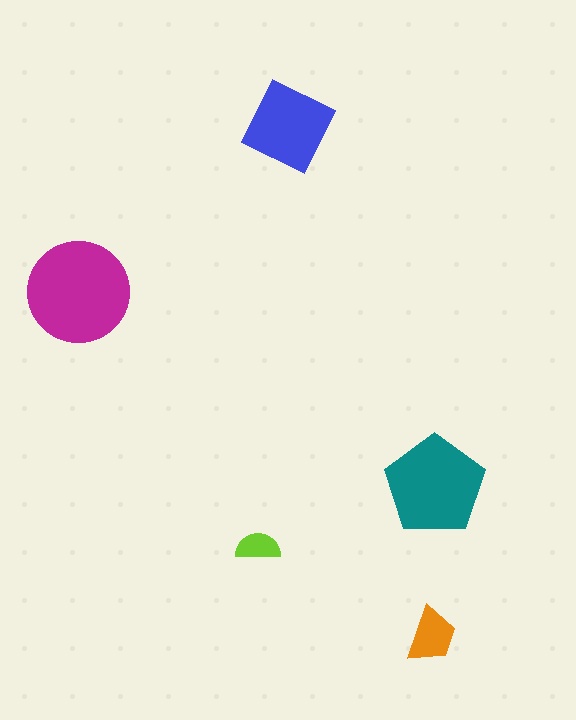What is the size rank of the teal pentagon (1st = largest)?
2nd.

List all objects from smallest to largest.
The lime semicircle, the orange trapezoid, the blue diamond, the teal pentagon, the magenta circle.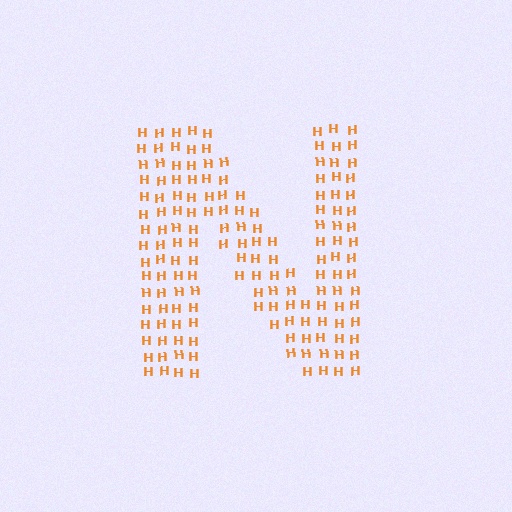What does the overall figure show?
The overall figure shows the letter N.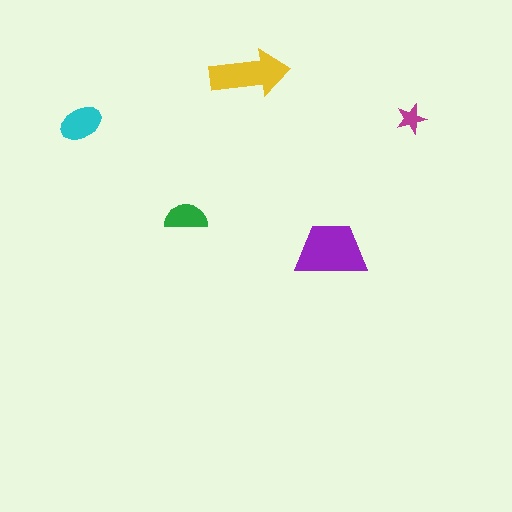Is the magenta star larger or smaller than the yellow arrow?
Smaller.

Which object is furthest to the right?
The magenta star is rightmost.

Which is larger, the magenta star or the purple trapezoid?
The purple trapezoid.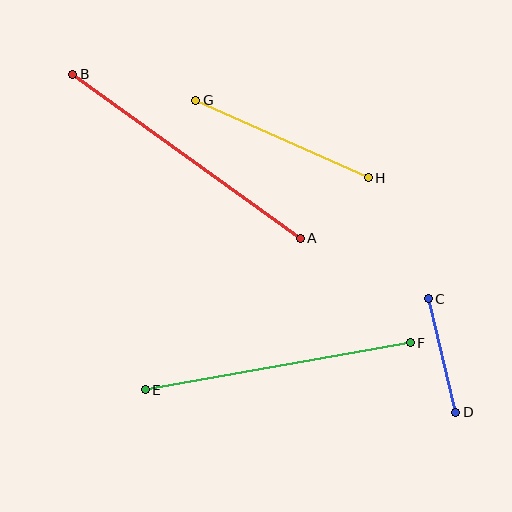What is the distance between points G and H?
The distance is approximately 189 pixels.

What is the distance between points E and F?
The distance is approximately 269 pixels.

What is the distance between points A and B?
The distance is approximately 280 pixels.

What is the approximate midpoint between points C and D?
The midpoint is at approximately (442, 355) pixels.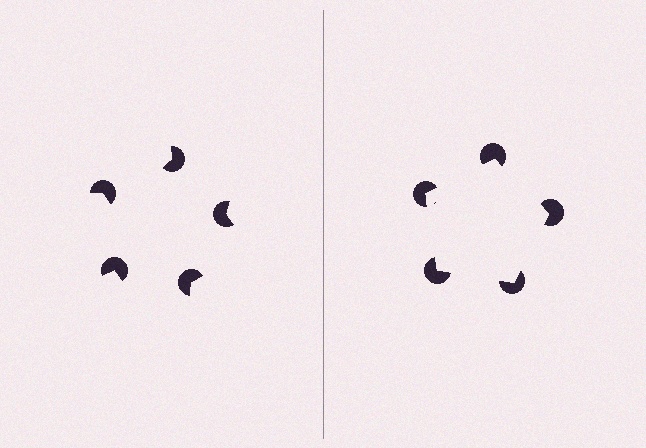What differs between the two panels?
The pac-man discs are positioned identically on both sides; only the wedge orientations differ. On the right they align to a pentagon; on the left they are misaligned.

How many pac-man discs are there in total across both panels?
10 — 5 on each side.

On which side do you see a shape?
An illusory pentagon appears on the right side. On the left side the wedge cuts are rotated, so no coherent shape forms.